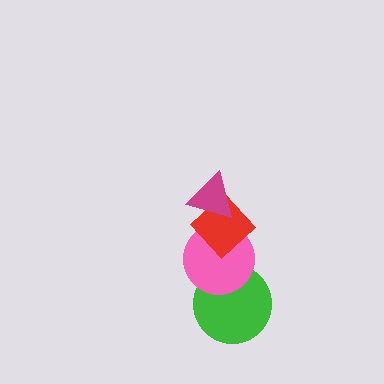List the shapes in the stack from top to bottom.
From top to bottom: the magenta triangle, the red diamond, the pink circle, the green circle.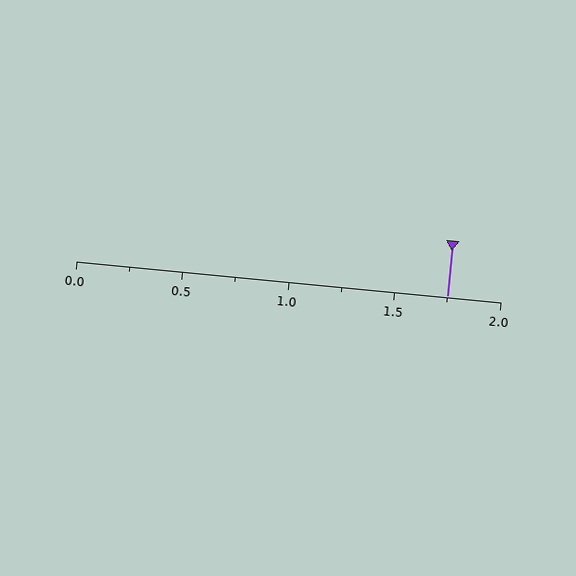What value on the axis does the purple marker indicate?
The marker indicates approximately 1.75.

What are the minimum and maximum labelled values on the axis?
The axis runs from 0.0 to 2.0.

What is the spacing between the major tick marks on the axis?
The major ticks are spaced 0.5 apart.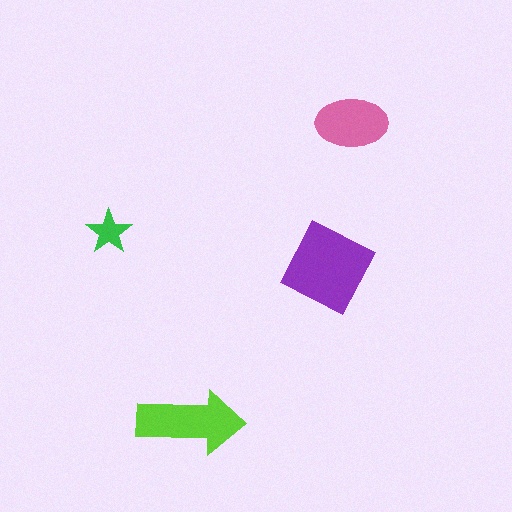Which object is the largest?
The purple diamond.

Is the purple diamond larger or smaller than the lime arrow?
Larger.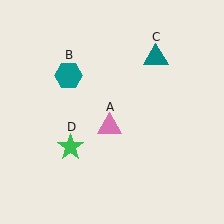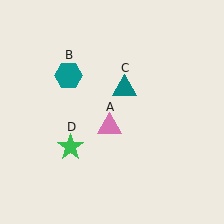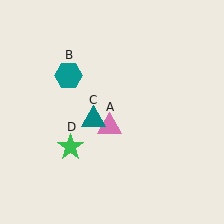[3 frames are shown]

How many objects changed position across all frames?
1 object changed position: teal triangle (object C).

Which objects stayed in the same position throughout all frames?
Pink triangle (object A) and teal hexagon (object B) and green star (object D) remained stationary.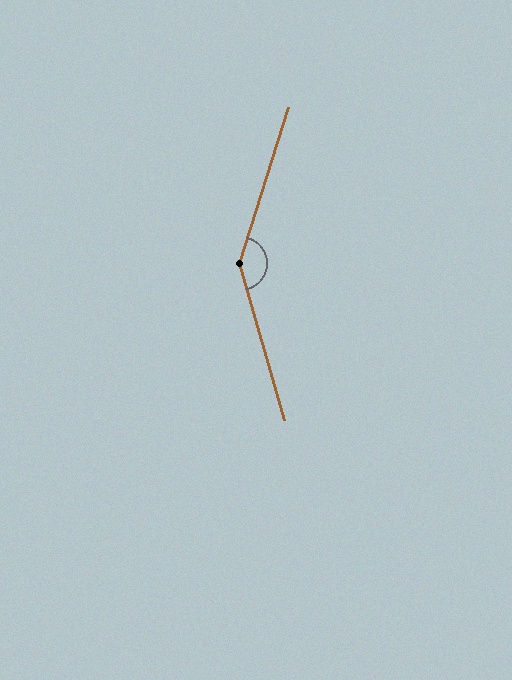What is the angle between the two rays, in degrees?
Approximately 147 degrees.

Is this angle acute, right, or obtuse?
It is obtuse.